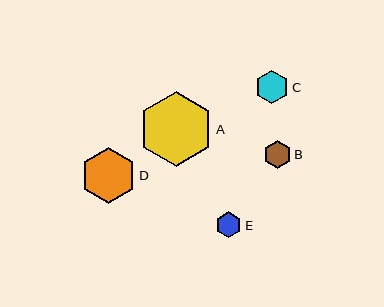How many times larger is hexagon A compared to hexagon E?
Hexagon A is approximately 2.8 times the size of hexagon E.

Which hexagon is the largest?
Hexagon A is the largest with a size of approximately 75 pixels.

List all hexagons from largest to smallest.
From largest to smallest: A, D, C, B, E.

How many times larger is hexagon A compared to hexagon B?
Hexagon A is approximately 2.7 times the size of hexagon B.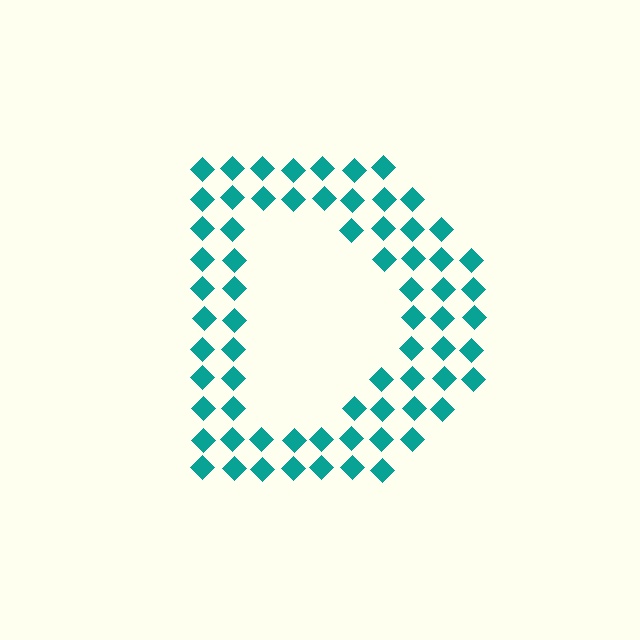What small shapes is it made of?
It is made of small diamonds.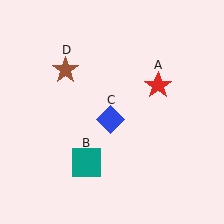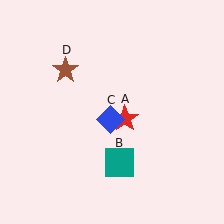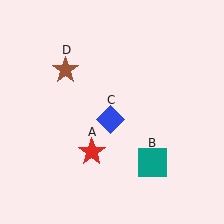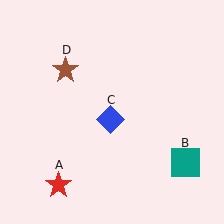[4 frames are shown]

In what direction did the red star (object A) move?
The red star (object A) moved down and to the left.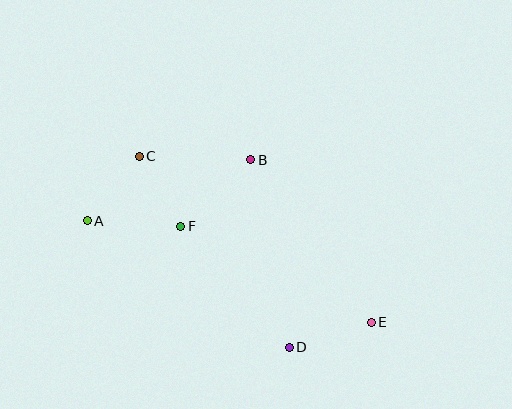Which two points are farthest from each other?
Points A and E are farthest from each other.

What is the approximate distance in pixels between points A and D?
The distance between A and D is approximately 239 pixels.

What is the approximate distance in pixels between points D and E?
The distance between D and E is approximately 86 pixels.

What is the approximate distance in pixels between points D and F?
The distance between D and F is approximately 163 pixels.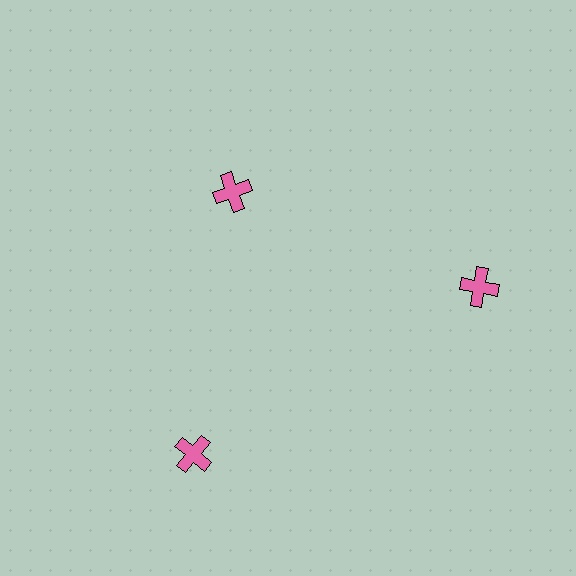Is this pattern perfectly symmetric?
No. The 3 pink crosses are arranged in a ring, but one element near the 11 o'clock position is pulled inward toward the center, breaking the 3-fold rotational symmetry.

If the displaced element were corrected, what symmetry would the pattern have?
It would have 3-fold rotational symmetry — the pattern would map onto itself every 120 degrees.